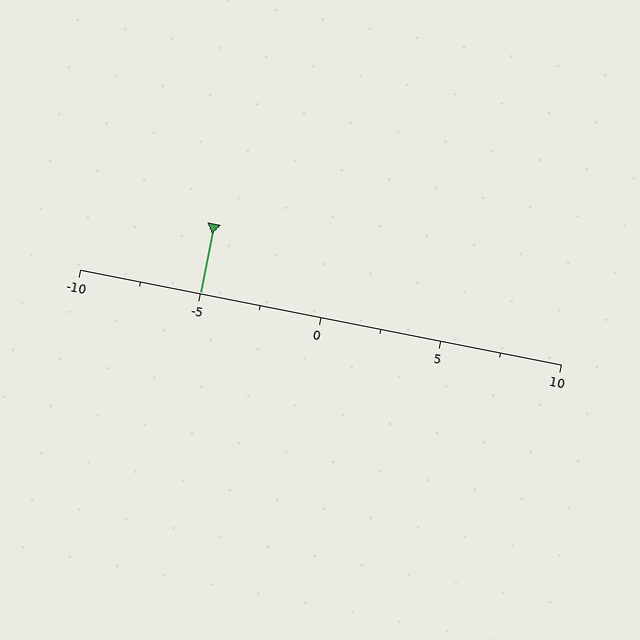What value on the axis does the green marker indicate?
The marker indicates approximately -5.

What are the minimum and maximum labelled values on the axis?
The axis runs from -10 to 10.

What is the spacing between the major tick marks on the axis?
The major ticks are spaced 5 apart.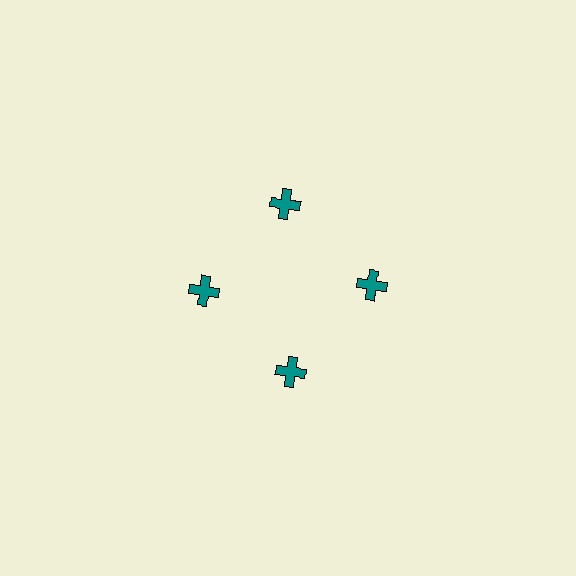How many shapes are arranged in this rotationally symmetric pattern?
There are 4 shapes, arranged in 4 groups of 1.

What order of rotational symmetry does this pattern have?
This pattern has 4-fold rotational symmetry.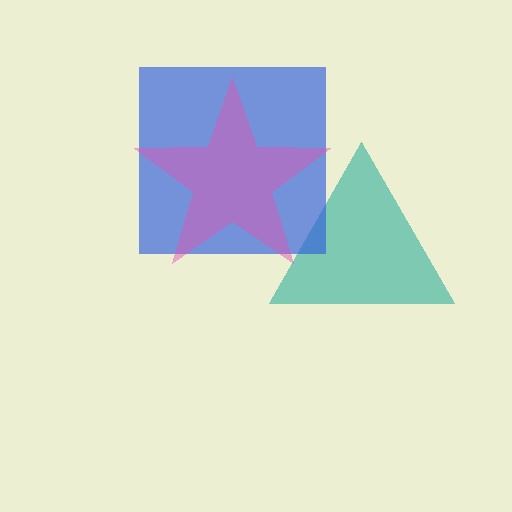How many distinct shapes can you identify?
There are 3 distinct shapes: a teal triangle, a blue square, a pink star.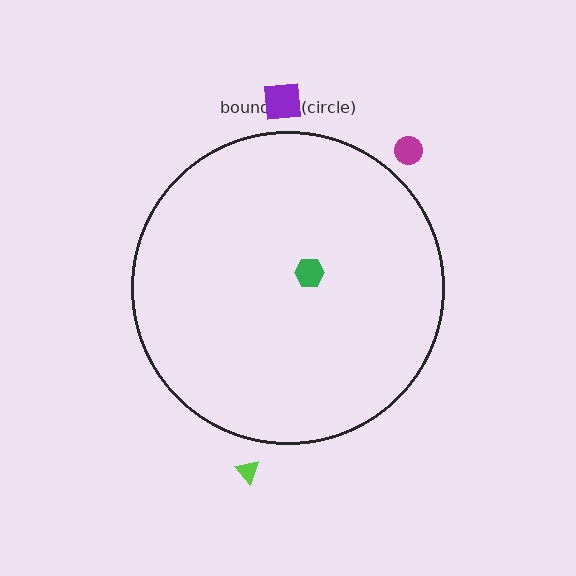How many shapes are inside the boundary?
1 inside, 3 outside.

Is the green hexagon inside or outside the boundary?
Inside.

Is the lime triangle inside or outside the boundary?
Outside.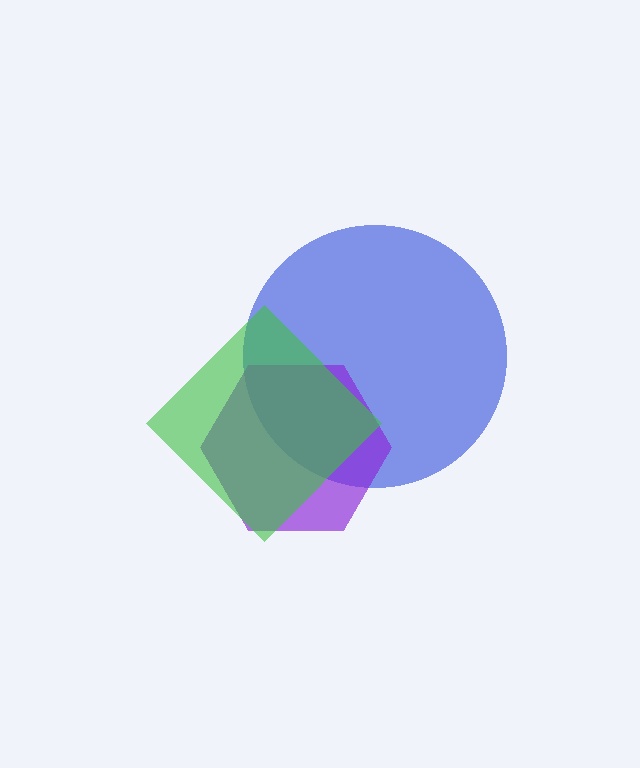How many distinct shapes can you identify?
There are 3 distinct shapes: a blue circle, a purple hexagon, a green diamond.